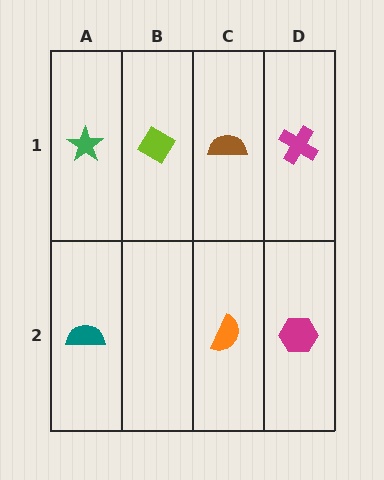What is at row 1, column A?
A green star.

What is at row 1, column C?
A brown semicircle.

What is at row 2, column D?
A magenta hexagon.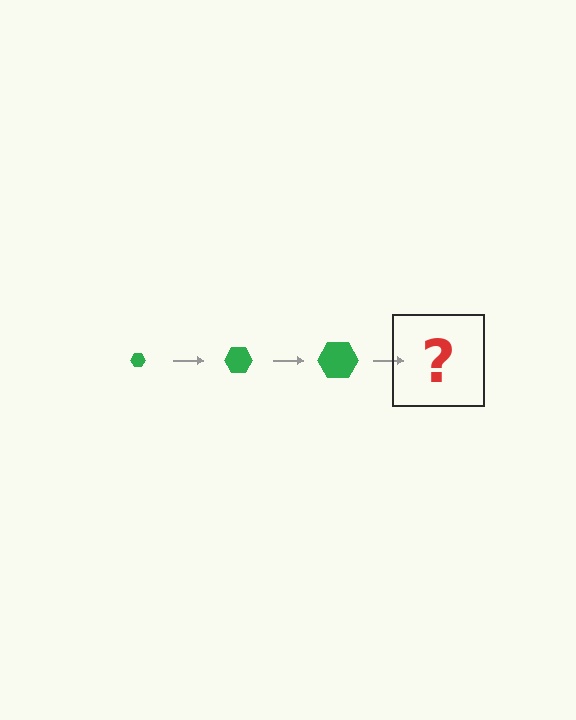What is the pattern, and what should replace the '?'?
The pattern is that the hexagon gets progressively larger each step. The '?' should be a green hexagon, larger than the previous one.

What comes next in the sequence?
The next element should be a green hexagon, larger than the previous one.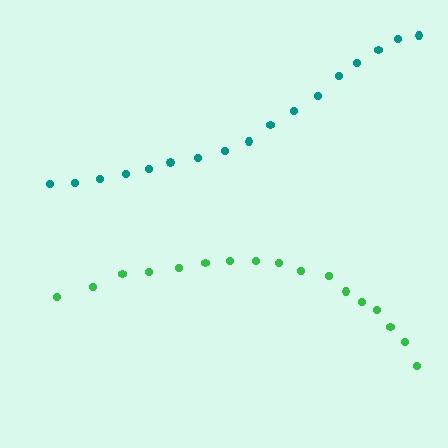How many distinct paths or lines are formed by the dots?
There are 2 distinct paths.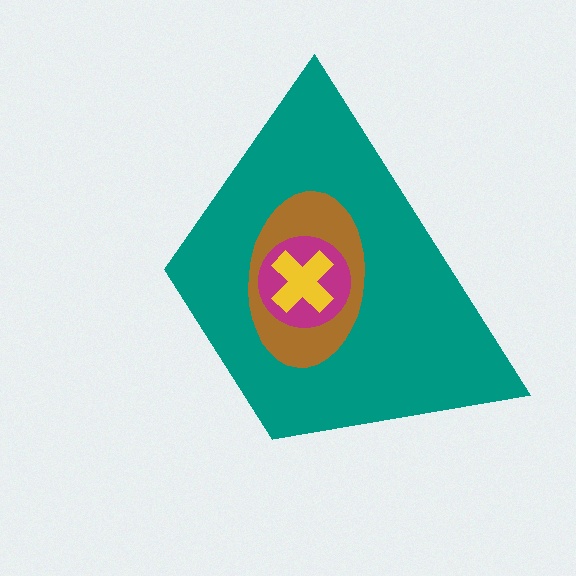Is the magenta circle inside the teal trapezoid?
Yes.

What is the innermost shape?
The yellow cross.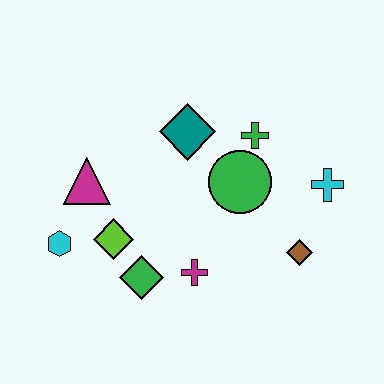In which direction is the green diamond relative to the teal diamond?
The green diamond is below the teal diamond.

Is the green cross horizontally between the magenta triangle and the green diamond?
No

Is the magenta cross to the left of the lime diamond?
No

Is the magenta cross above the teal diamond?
No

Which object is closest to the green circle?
The green cross is closest to the green circle.